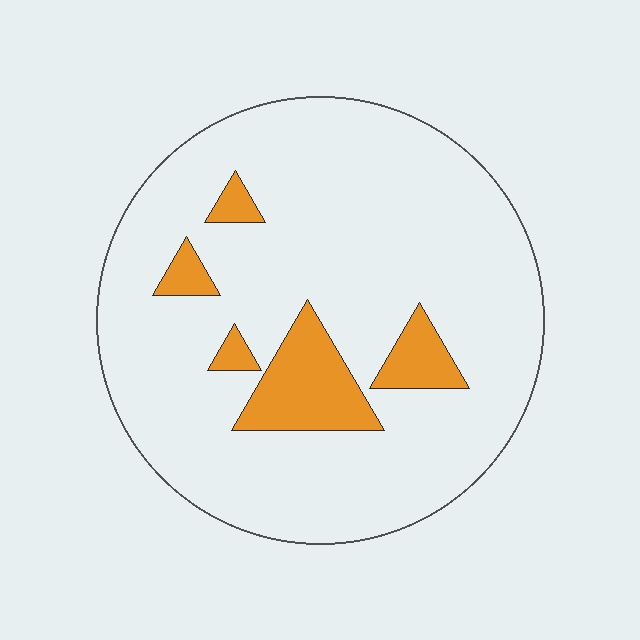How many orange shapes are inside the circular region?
5.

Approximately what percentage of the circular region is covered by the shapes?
Approximately 10%.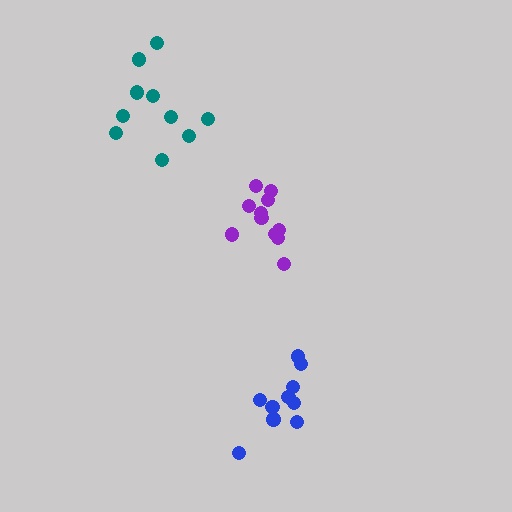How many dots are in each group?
Group 1: 11 dots, Group 2: 10 dots, Group 3: 10 dots (31 total).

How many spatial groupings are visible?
There are 3 spatial groupings.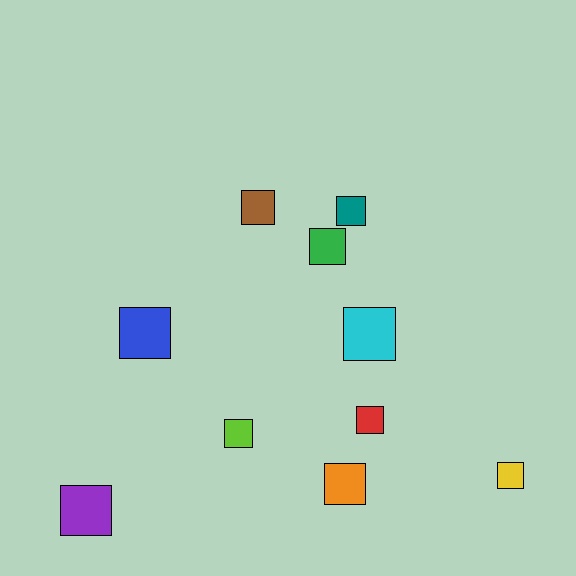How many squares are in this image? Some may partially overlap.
There are 10 squares.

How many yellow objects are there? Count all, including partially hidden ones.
There is 1 yellow object.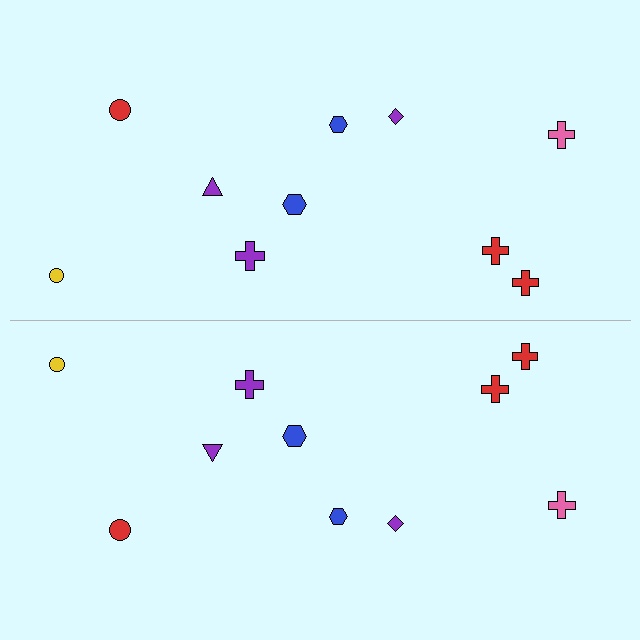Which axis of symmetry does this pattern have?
The pattern has a horizontal axis of symmetry running through the center of the image.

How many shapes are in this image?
There are 20 shapes in this image.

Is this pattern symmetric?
Yes, this pattern has bilateral (reflection) symmetry.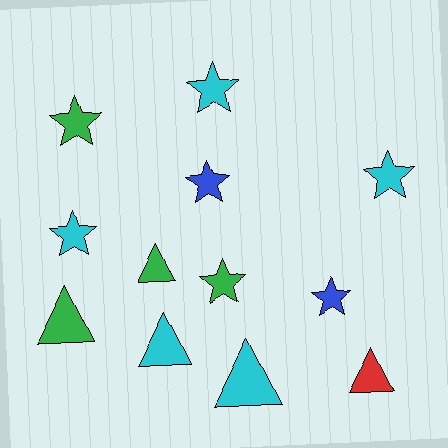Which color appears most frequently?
Cyan, with 5 objects.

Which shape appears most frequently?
Star, with 7 objects.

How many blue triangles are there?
There are no blue triangles.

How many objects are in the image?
There are 12 objects.